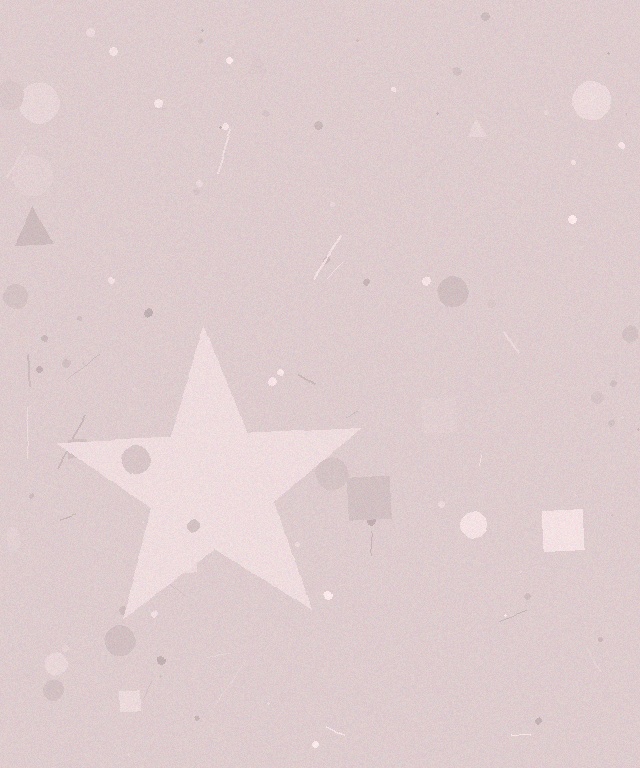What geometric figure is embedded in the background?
A star is embedded in the background.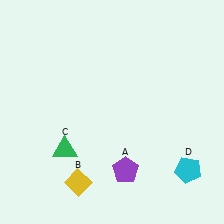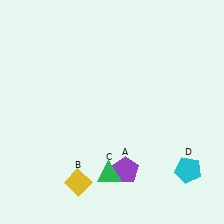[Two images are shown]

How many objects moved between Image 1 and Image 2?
1 object moved between the two images.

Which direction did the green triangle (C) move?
The green triangle (C) moved right.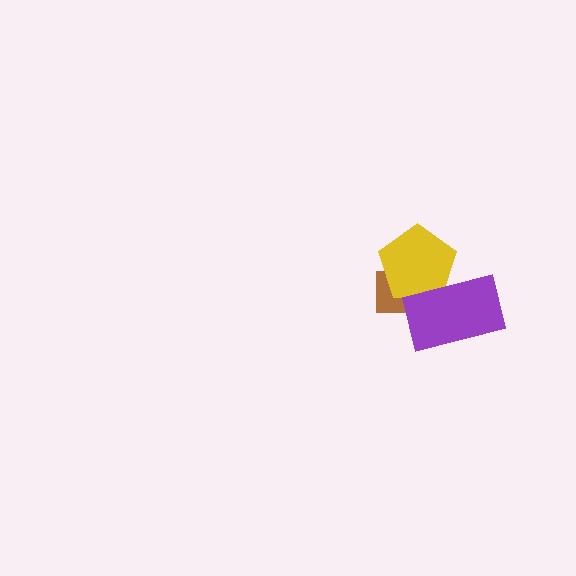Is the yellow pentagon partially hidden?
Yes, it is partially covered by another shape.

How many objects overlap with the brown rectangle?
2 objects overlap with the brown rectangle.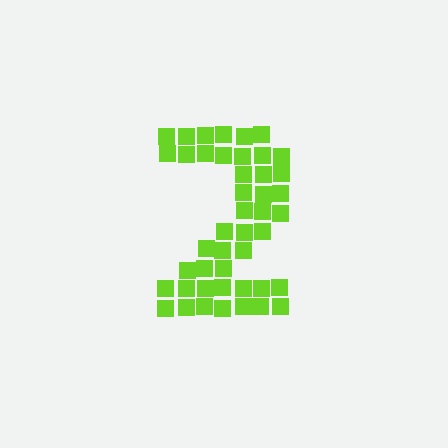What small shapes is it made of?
It is made of small squares.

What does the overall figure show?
The overall figure shows the digit 2.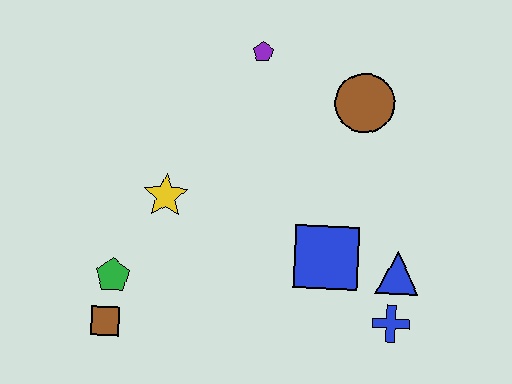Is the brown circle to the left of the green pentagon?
No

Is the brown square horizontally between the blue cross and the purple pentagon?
No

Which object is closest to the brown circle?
The purple pentagon is closest to the brown circle.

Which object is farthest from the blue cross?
The purple pentagon is farthest from the blue cross.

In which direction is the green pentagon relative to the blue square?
The green pentagon is to the left of the blue square.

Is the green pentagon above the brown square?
Yes